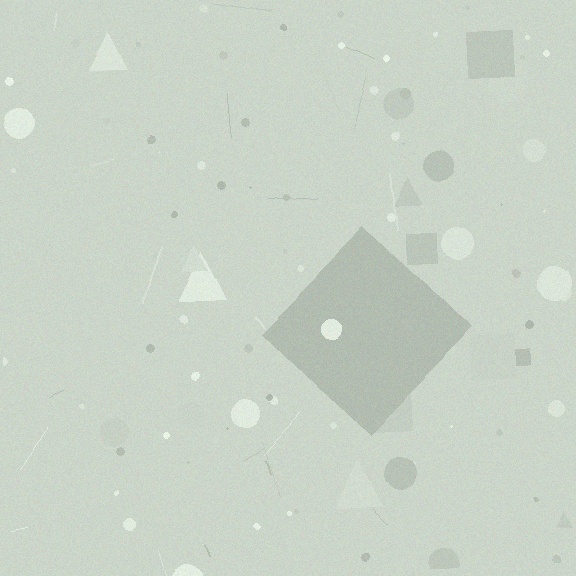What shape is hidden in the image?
A diamond is hidden in the image.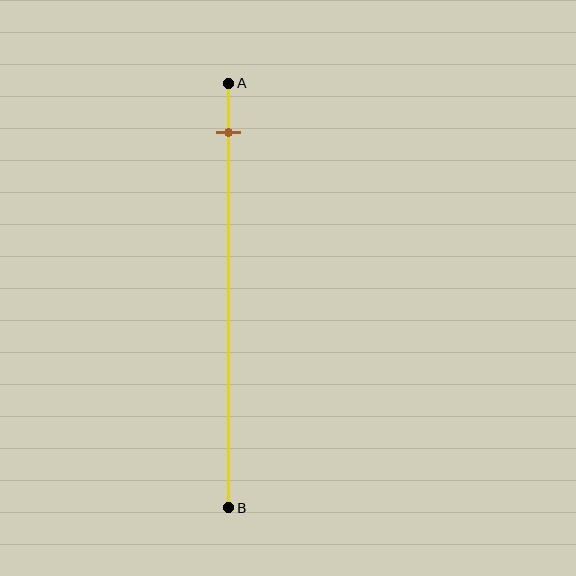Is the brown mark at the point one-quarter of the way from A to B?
No, the mark is at about 10% from A, not at the 25% one-quarter point.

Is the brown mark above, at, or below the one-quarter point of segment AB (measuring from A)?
The brown mark is above the one-quarter point of segment AB.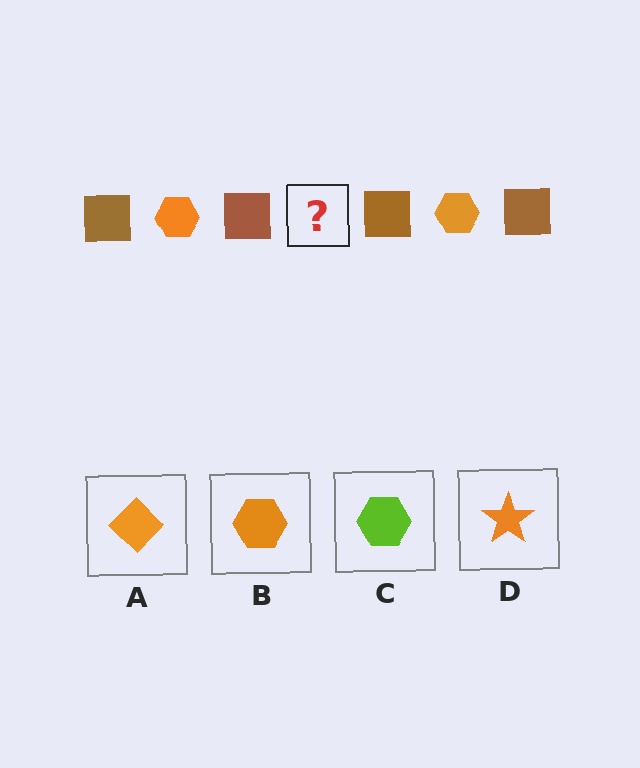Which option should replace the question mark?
Option B.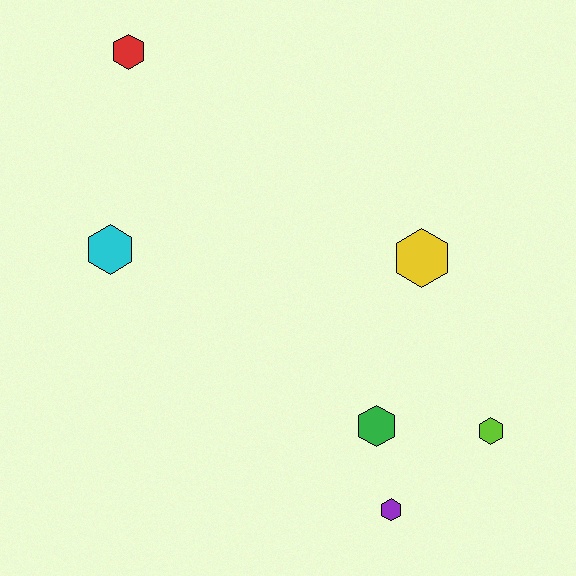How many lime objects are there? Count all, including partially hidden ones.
There is 1 lime object.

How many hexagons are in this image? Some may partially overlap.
There are 6 hexagons.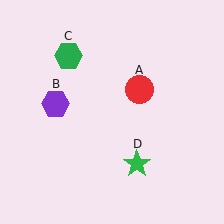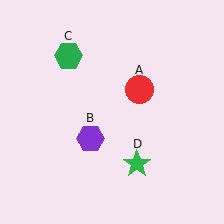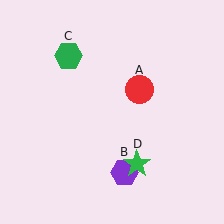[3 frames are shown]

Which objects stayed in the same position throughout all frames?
Red circle (object A) and green hexagon (object C) and green star (object D) remained stationary.